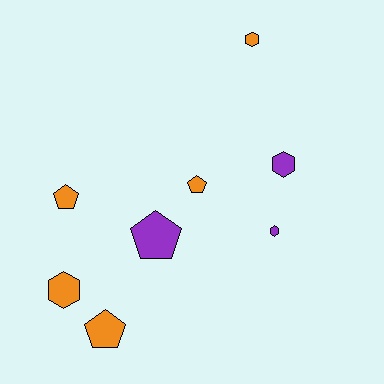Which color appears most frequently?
Orange, with 5 objects.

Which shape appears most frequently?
Pentagon, with 4 objects.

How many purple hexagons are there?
There are 2 purple hexagons.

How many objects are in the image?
There are 8 objects.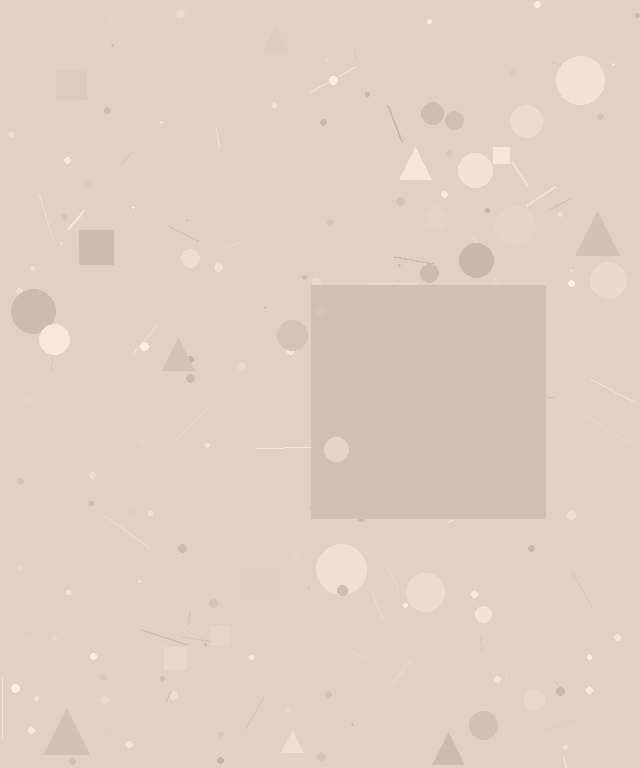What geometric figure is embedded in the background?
A square is embedded in the background.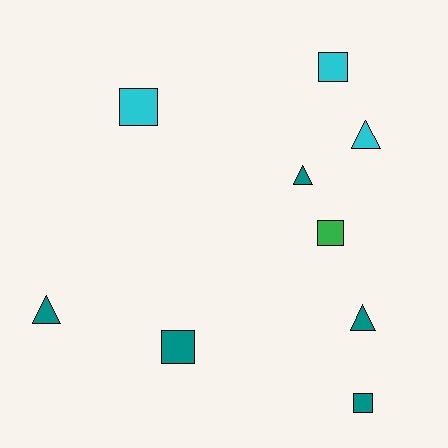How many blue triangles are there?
There are no blue triangles.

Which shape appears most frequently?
Square, with 5 objects.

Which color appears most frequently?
Teal, with 5 objects.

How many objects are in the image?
There are 9 objects.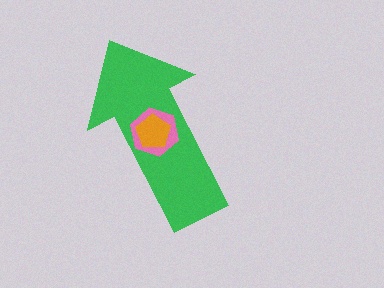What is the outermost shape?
The green arrow.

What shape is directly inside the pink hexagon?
The orange pentagon.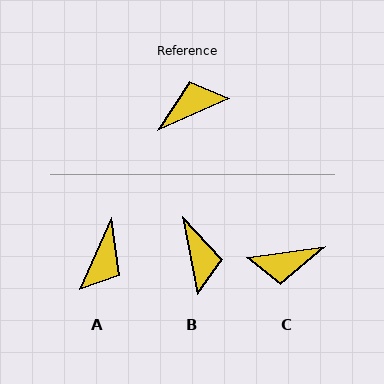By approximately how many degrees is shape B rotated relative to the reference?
Approximately 104 degrees clockwise.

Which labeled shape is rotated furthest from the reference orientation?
C, about 164 degrees away.